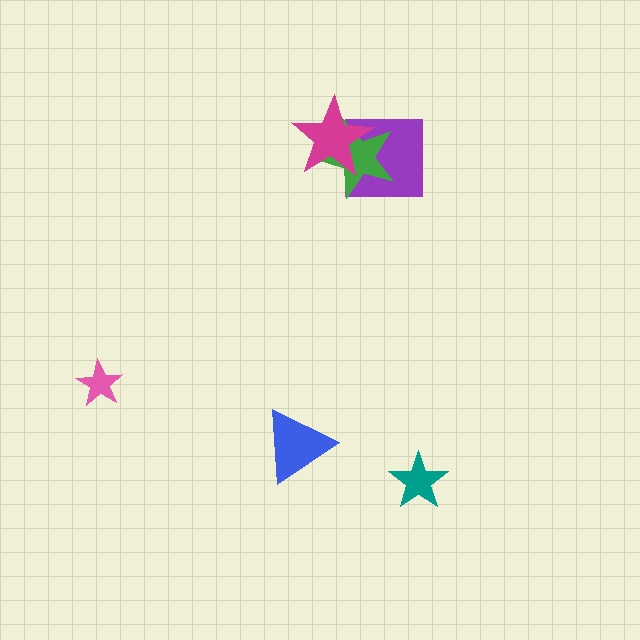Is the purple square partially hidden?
Yes, it is partially covered by another shape.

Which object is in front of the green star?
The magenta star is in front of the green star.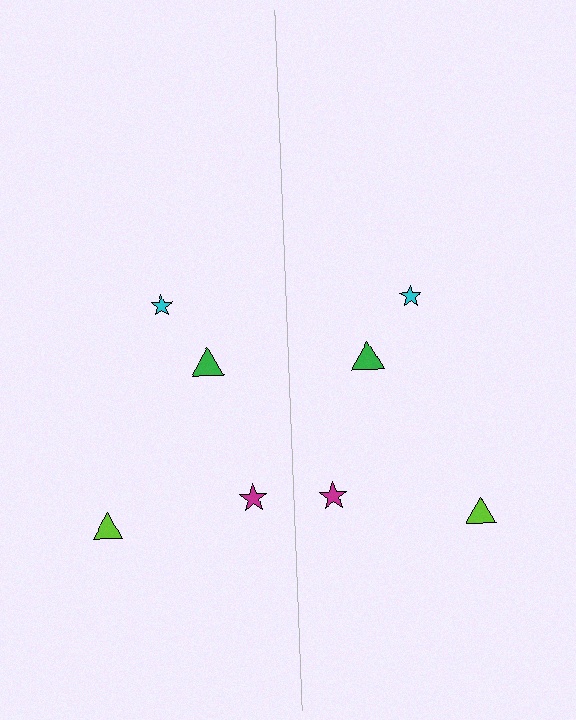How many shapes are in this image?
There are 8 shapes in this image.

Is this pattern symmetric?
Yes, this pattern has bilateral (reflection) symmetry.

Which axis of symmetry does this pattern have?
The pattern has a vertical axis of symmetry running through the center of the image.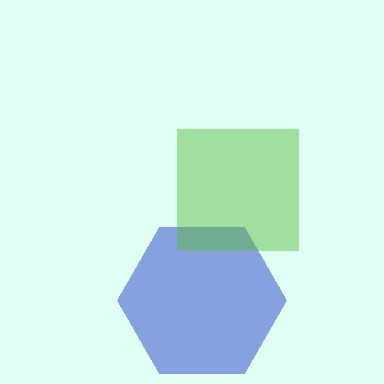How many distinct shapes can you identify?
There are 2 distinct shapes: a blue hexagon, a lime square.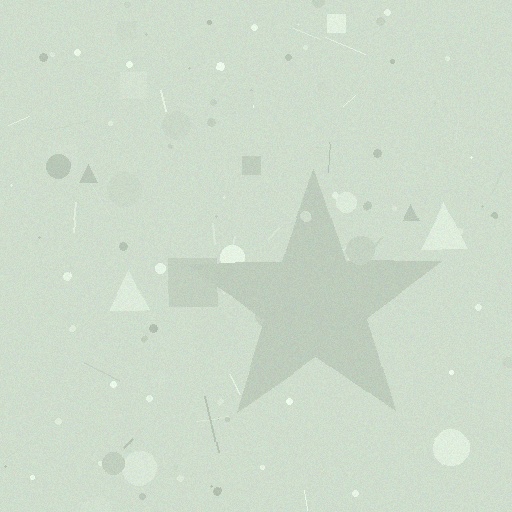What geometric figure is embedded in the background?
A star is embedded in the background.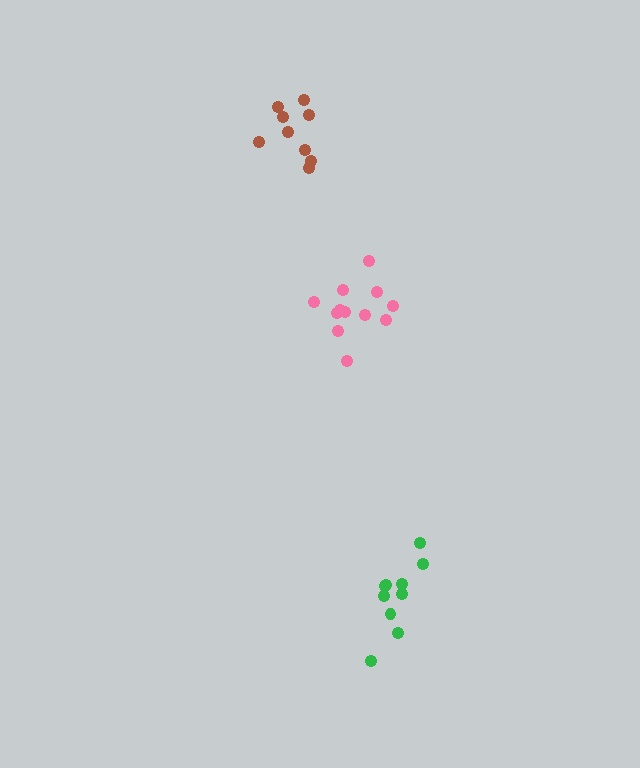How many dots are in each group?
Group 1: 10 dots, Group 2: 12 dots, Group 3: 9 dots (31 total).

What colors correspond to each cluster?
The clusters are colored: green, pink, brown.